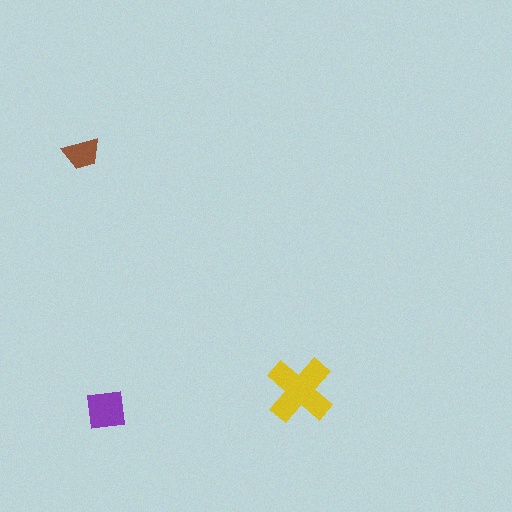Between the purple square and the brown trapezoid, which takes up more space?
The purple square.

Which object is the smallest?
The brown trapezoid.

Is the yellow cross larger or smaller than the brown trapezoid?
Larger.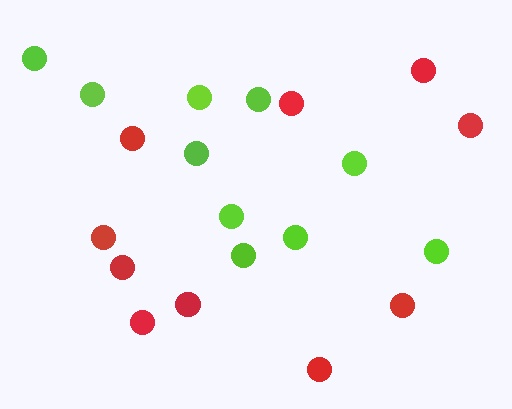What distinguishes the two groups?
There are 2 groups: one group of lime circles (10) and one group of red circles (10).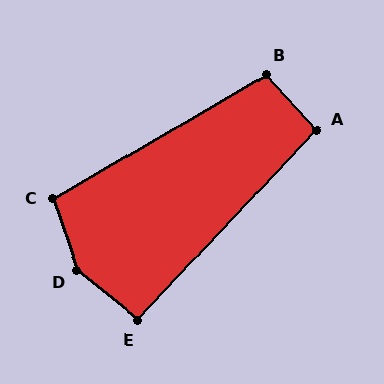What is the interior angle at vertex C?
Approximately 102 degrees (obtuse).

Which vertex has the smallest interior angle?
E, at approximately 94 degrees.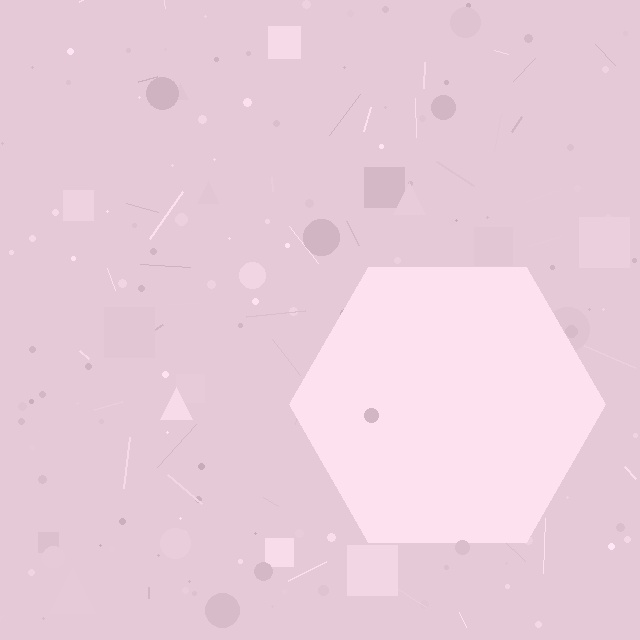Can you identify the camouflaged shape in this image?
The camouflaged shape is a hexagon.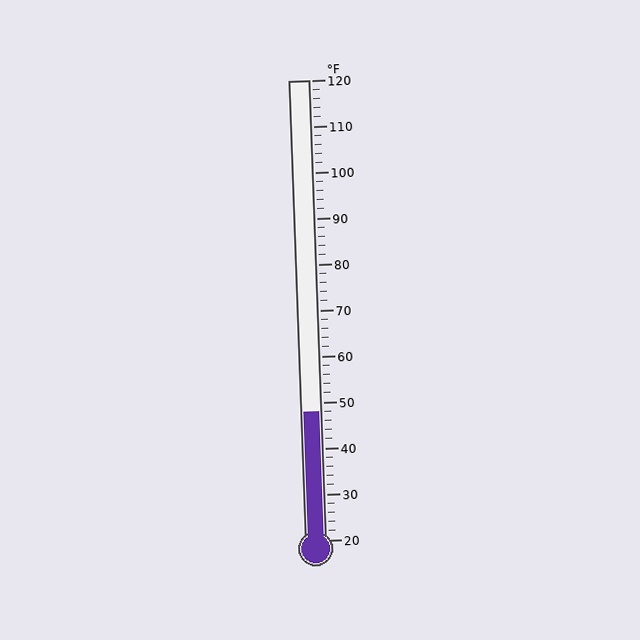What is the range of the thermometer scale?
The thermometer scale ranges from 20°F to 120°F.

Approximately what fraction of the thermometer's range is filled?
The thermometer is filled to approximately 30% of its range.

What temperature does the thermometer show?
The thermometer shows approximately 48°F.